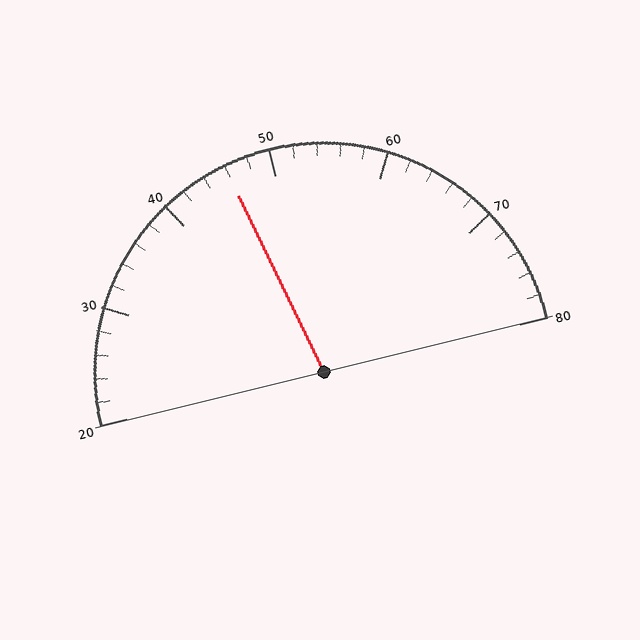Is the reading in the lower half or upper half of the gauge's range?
The reading is in the lower half of the range (20 to 80).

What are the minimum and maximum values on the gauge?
The gauge ranges from 20 to 80.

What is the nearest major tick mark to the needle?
The nearest major tick mark is 50.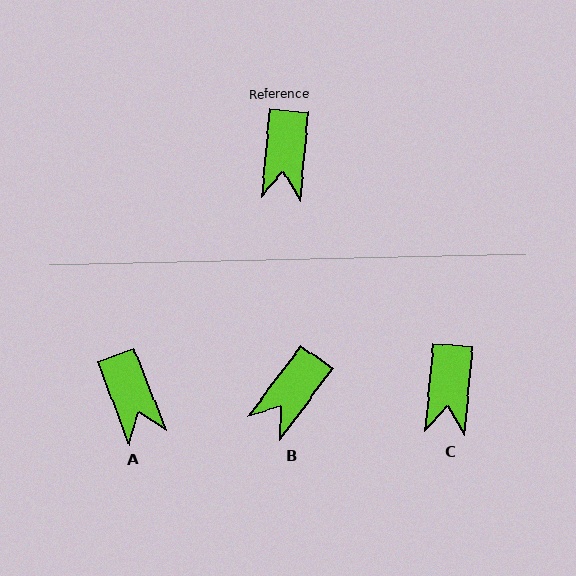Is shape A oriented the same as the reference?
No, it is off by about 27 degrees.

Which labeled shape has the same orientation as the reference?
C.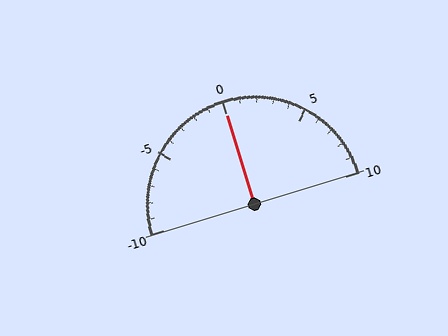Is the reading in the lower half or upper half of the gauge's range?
The reading is in the upper half of the range (-10 to 10).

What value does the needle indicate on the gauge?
The needle indicates approximately 0.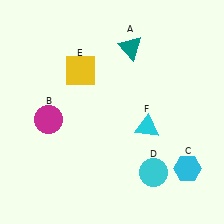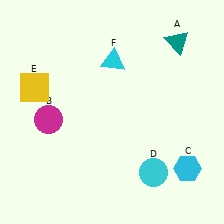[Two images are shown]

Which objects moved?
The objects that moved are: the teal triangle (A), the yellow square (E), the cyan triangle (F).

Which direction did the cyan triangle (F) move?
The cyan triangle (F) moved up.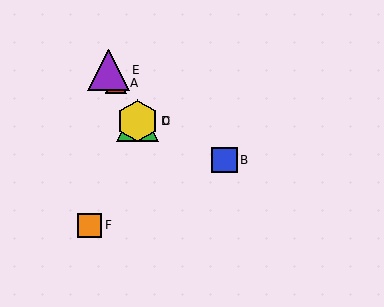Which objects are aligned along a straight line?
Objects A, C, D, E are aligned along a straight line.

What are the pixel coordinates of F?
Object F is at (89, 225).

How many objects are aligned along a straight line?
4 objects (A, C, D, E) are aligned along a straight line.